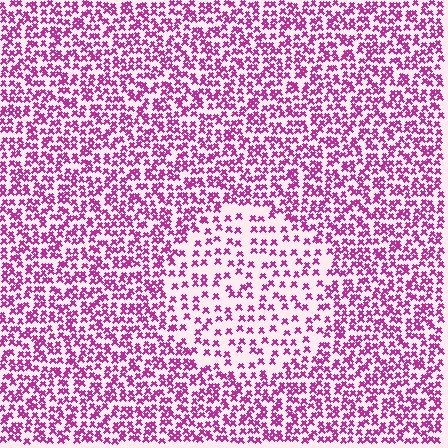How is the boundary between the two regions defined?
The boundary is defined by a change in element density (approximately 2.0x ratio). All elements are the same color, size, and shape.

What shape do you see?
I see a circle.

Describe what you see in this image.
The image contains small magenta elements arranged at two different densities. A circle-shaped region is visible where the elements are less densely packed than the surrounding area.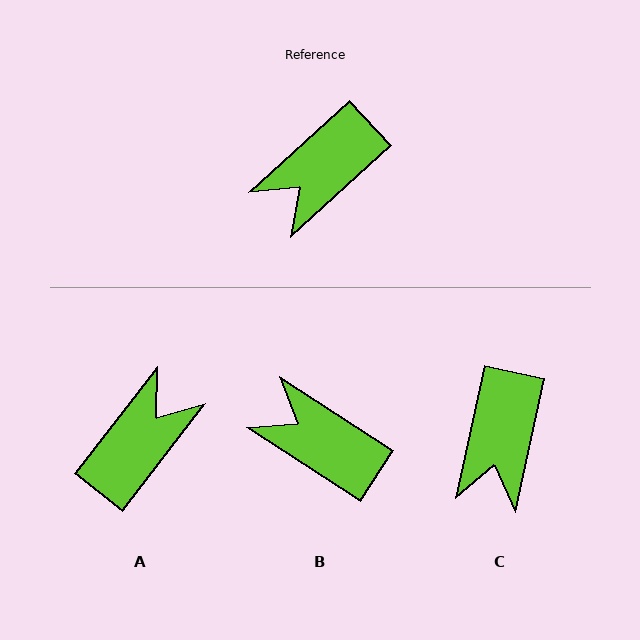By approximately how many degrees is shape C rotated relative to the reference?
Approximately 35 degrees counter-clockwise.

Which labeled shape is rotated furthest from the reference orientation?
A, about 170 degrees away.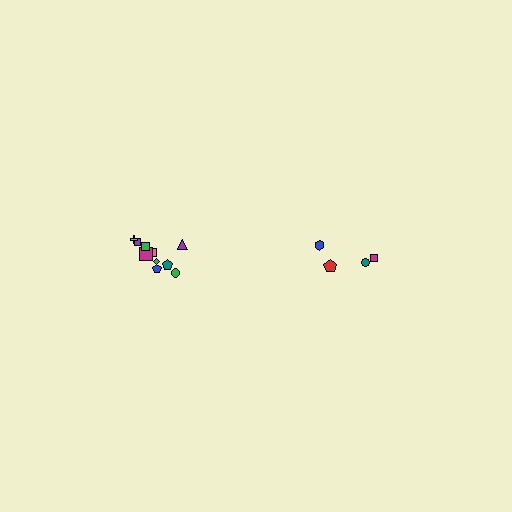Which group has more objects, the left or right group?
The left group.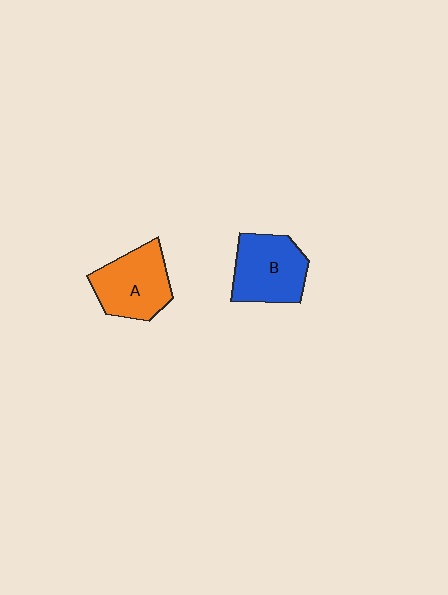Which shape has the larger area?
Shape B (blue).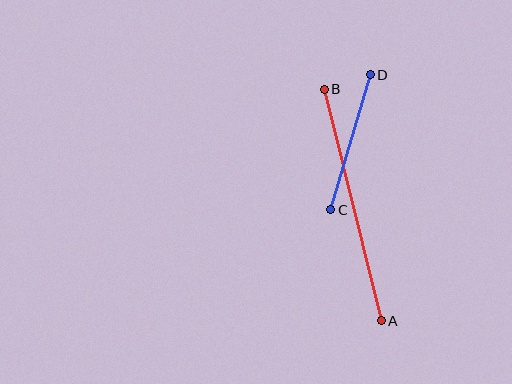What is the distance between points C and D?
The distance is approximately 141 pixels.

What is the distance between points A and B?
The distance is approximately 238 pixels.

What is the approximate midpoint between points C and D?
The midpoint is at approximately (350, 142) pixels.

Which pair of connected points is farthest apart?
Points A and B are farthest apart.